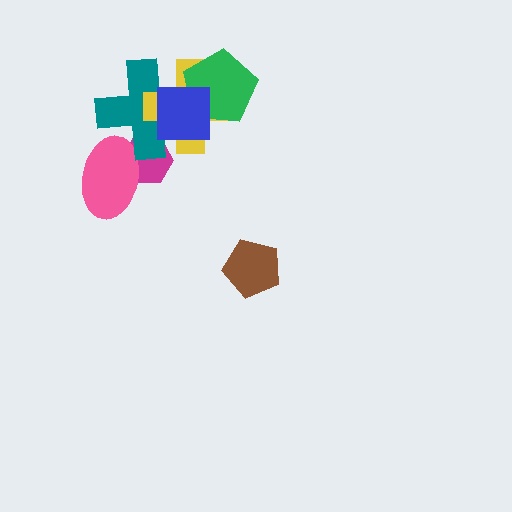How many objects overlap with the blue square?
3 objects overlap with the blue square.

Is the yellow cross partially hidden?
Yes, it is partially covered by another shape.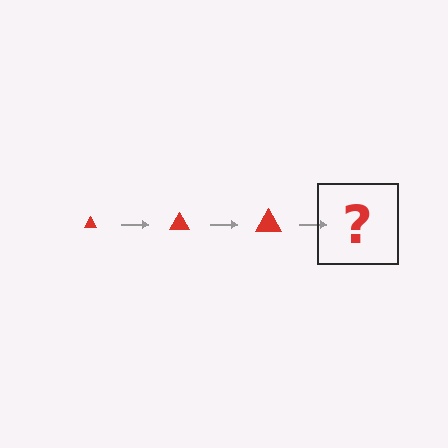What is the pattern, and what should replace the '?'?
The pattern is that the triangle gets progressively larger each step. The '?' should be a red triangle, larger than the previous one.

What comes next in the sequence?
The next element should be a red triangle, larger than the previous one.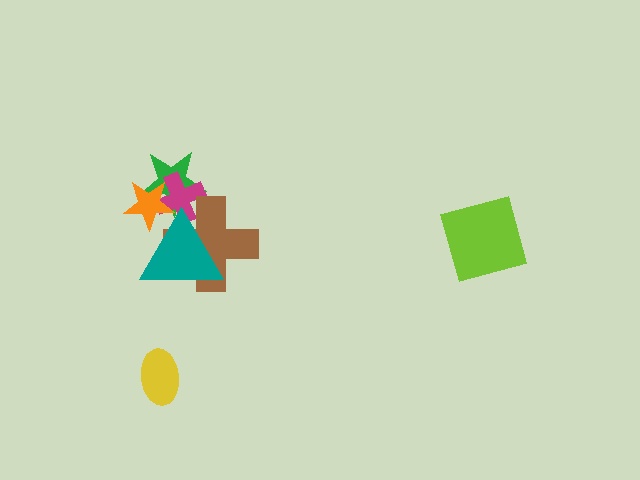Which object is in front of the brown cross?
The teal triangle is in front of the brown cross.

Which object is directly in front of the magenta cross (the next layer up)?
The orange star is directly in front of the magenta cross.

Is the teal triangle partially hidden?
No, no other shape covers it.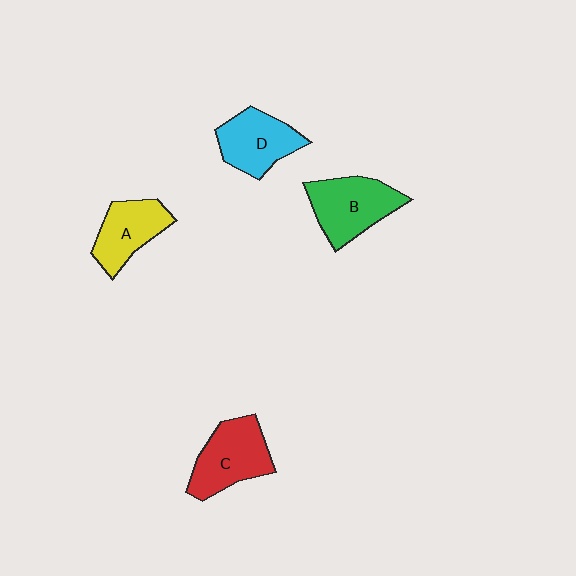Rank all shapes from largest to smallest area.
From largest to smallest: B (green), C (red), D (cyan), A (yellow).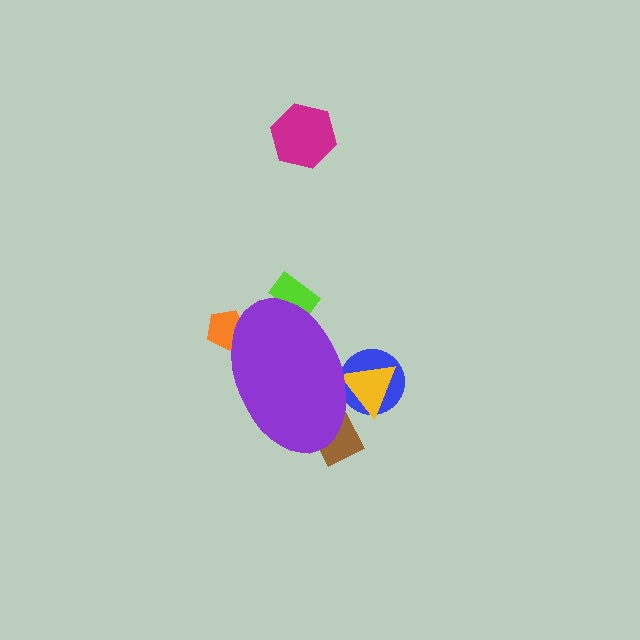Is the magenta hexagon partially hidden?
No, the magenta hexagon is fully visible.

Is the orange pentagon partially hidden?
Yes, the orange pentagon is partially hidden behind the purple ellipse.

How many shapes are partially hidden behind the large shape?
5 shapes are partially hidden.